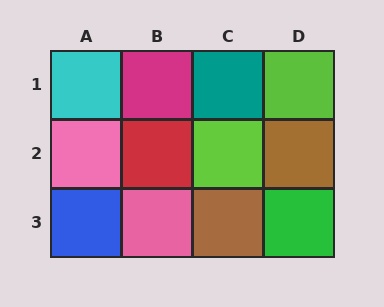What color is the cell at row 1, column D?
Lime.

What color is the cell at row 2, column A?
Pink.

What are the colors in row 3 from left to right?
Blue, pink, brown, green.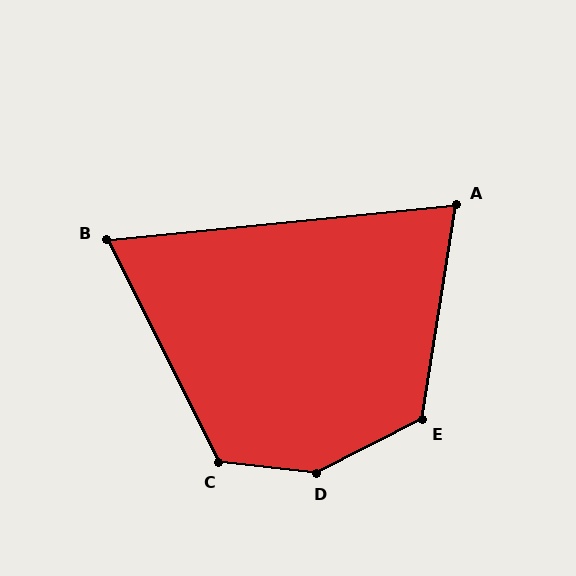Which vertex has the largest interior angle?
D, at approximately 146 degrees.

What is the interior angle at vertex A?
Approximately 75 degrees (acute).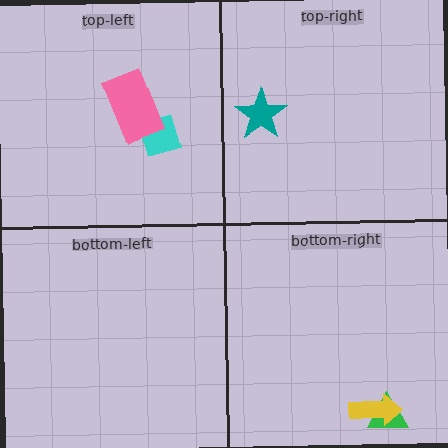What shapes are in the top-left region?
The cyan diamond, the pink rectangle.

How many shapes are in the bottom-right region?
2.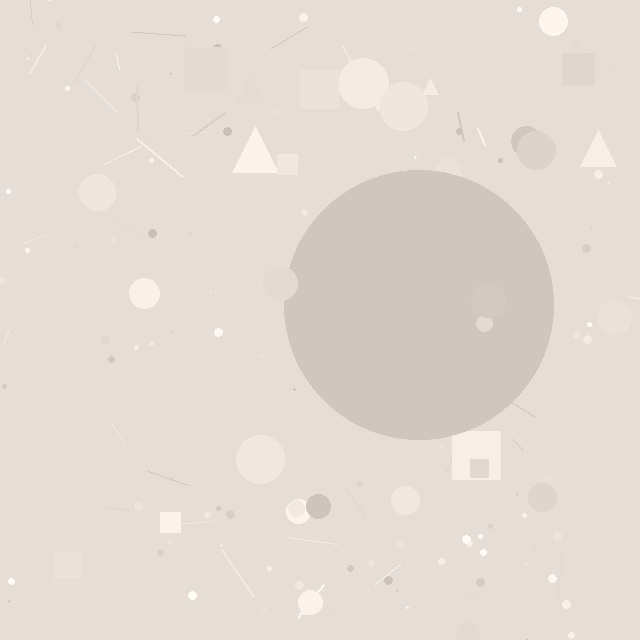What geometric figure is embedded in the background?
A circle is embedded in the background.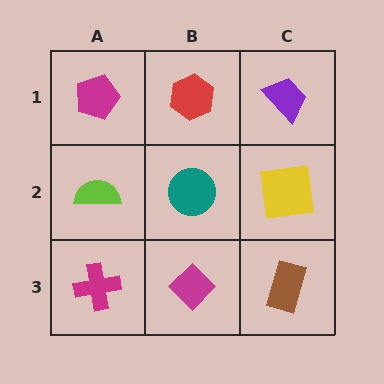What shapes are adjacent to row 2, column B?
A red hexagon (row 1, column B), a magenta diamond (row 3, column B), a lime semicircle (row 2, column A), a yellow square (row 2, column C).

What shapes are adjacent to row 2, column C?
A purple trapezoid (row 1, column C), a brown rectangle (row 3, column C), a teal circle (row 2, column B).